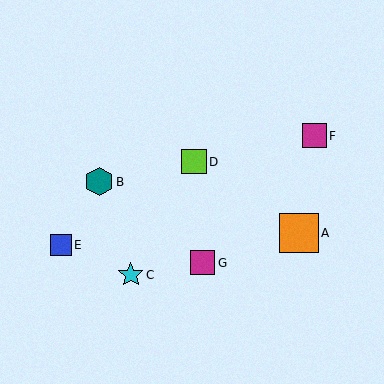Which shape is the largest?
The orange square (labeled A) is the largest.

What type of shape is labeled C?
Shape C is a cyan star.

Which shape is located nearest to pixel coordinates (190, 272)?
The magenta square (labeled G) at (203, 263) is nearest to that location.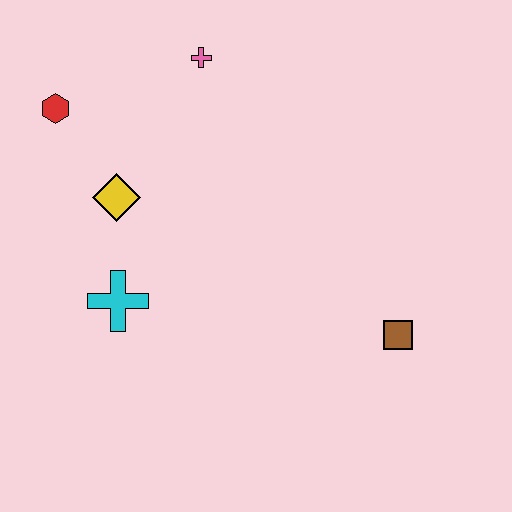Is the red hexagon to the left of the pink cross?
Yes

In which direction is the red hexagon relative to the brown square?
The red hexagon is to the left of the brown square.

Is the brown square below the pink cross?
Yes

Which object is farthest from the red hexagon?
The brown square is farthest from the red hexagon.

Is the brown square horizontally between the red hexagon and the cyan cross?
No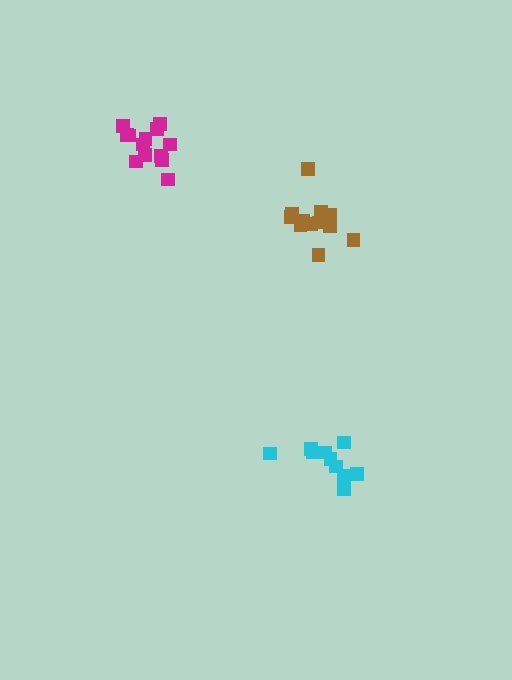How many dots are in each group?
Group 1: 13 dots, Group 2: 10 dots, Group 3: 12 dots (35 total).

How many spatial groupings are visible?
There are 3 spatial groupings.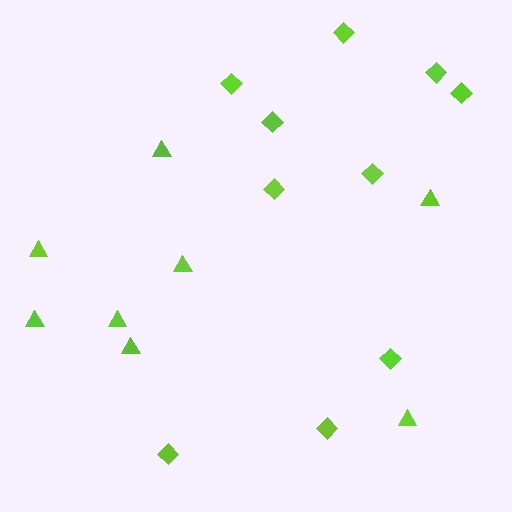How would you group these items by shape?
There are 2 groups: one group of diamonds (10) and one group of triangles (8).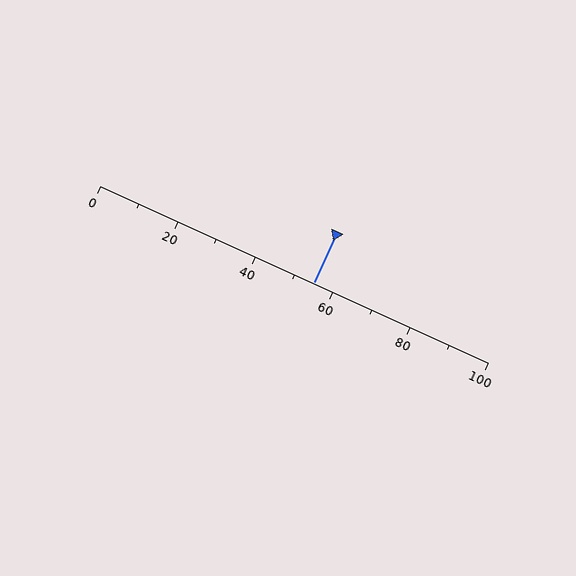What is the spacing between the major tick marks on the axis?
The major ticks are spaced 20 apart.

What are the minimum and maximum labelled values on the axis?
The axis runs from 0 to 100.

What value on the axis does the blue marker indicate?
The marker indicates approximately 55.